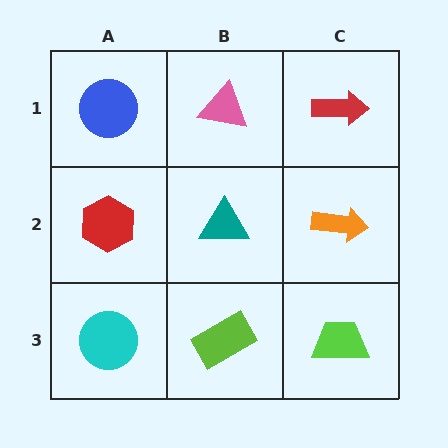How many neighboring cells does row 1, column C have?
2.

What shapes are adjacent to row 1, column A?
A red hexagon (row 2, column A), a pink triangle (row 1, column B).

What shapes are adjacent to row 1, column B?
A teal triangle (row 2, column B), a blue circle (row 1, column A), a red arrow (row 1, column C).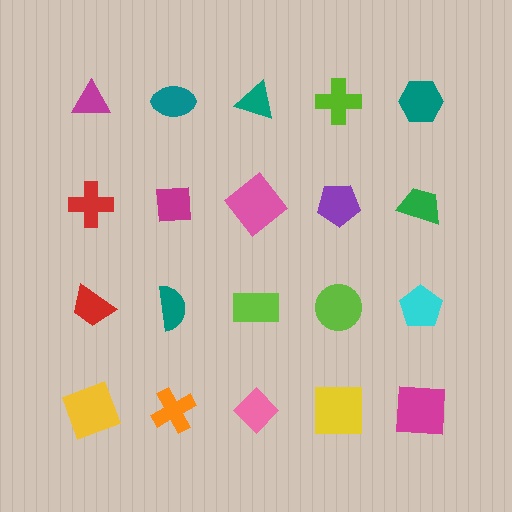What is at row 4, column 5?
A magenta square.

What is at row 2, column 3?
A pink diamond.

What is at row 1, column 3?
A teal triangle.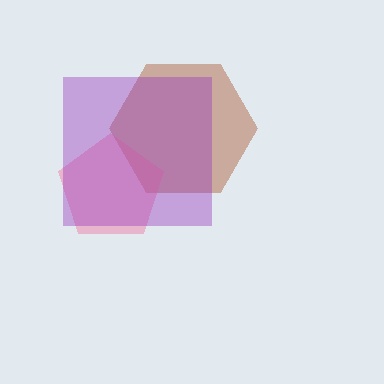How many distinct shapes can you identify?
There are 3 distinct shapes: a brown hexagon, a pink pentagon, a purple square.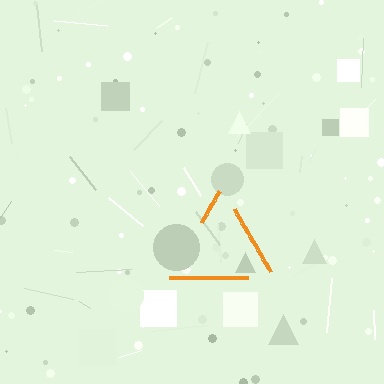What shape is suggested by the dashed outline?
The dashed outline suggests a triangle.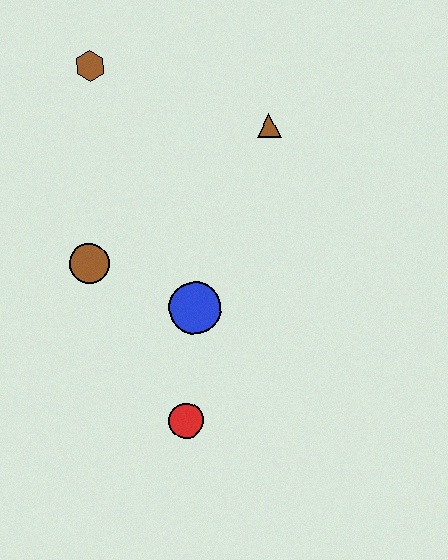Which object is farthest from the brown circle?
The brown triangle is farthest from the brown circle.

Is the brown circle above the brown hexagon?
No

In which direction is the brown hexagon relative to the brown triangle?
The brown hexagon is to the left of the brown triangle.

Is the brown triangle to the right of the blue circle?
Yes